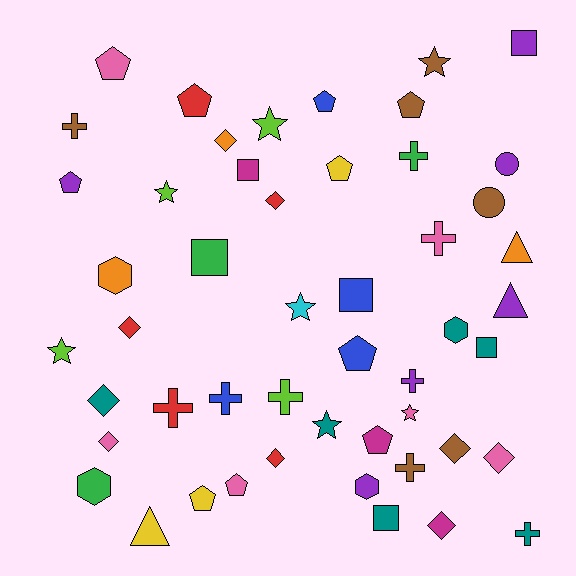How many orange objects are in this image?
There are 3 orange objects.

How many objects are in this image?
There are 50 objects.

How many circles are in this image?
There are 2 circles.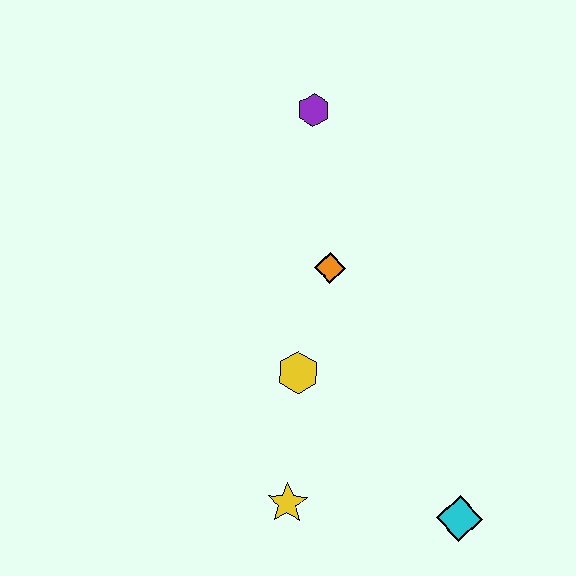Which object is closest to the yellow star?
The yellow hexagon is closest to the yellow star.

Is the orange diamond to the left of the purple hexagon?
No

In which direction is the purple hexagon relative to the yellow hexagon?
The purple hexagon is above the yellow hexagon.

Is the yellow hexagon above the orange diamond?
No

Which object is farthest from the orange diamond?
The cyan diamond is farthest from the orange diamond.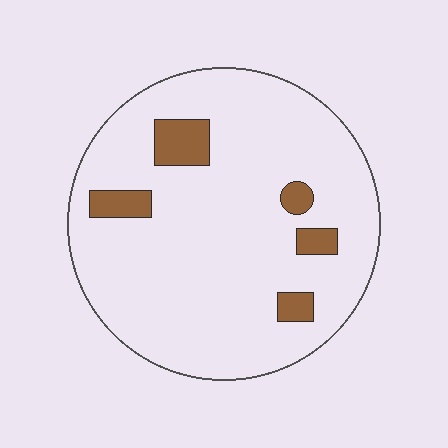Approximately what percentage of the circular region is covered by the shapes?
Approximately 10%.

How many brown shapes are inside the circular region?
5.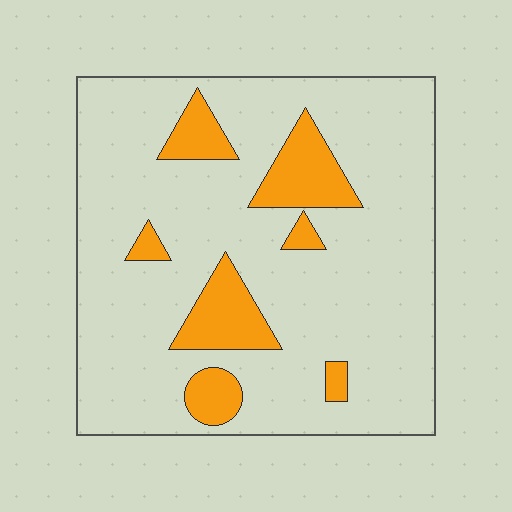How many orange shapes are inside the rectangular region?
7.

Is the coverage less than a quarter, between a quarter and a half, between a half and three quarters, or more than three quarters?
Less than a quarter.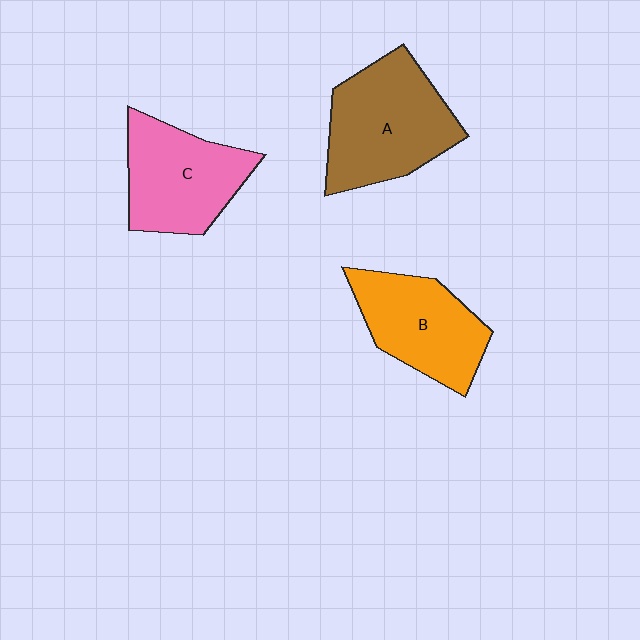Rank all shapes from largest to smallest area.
From largest to smallest: A (brown), C (pink), B (orange).